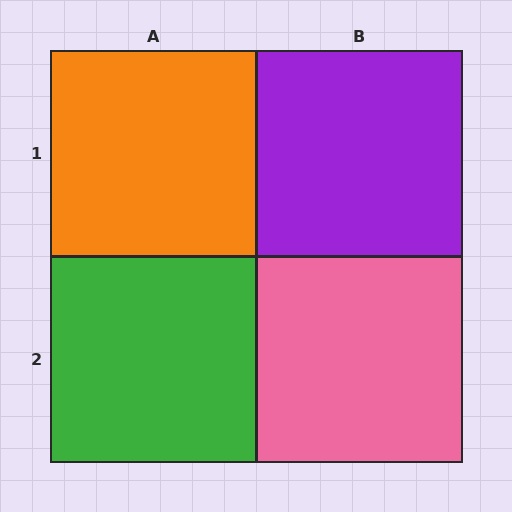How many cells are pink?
1 cell is pink.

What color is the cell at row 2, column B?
Pink.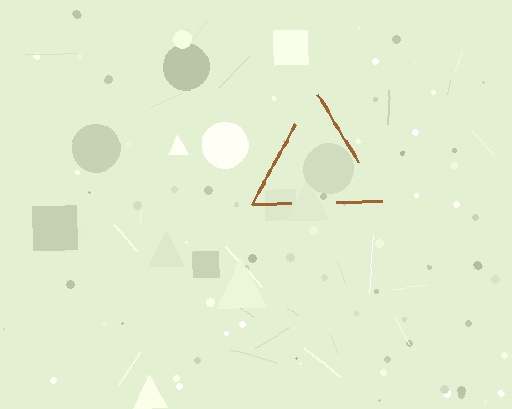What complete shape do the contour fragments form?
The contour fragments form a triangle.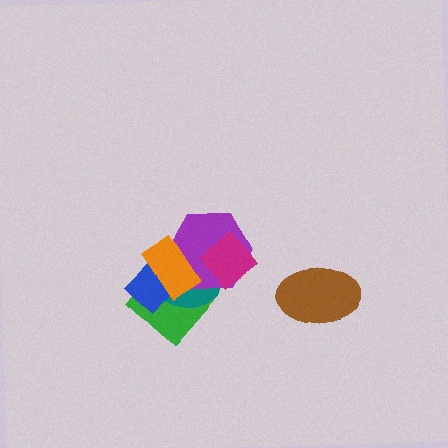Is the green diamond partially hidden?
Yes, it is partially covered by another shape.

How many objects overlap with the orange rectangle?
4 objects overlap with the orange rectangle.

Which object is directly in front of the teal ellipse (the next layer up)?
The blue diamond is directly in front of the teal ellipse.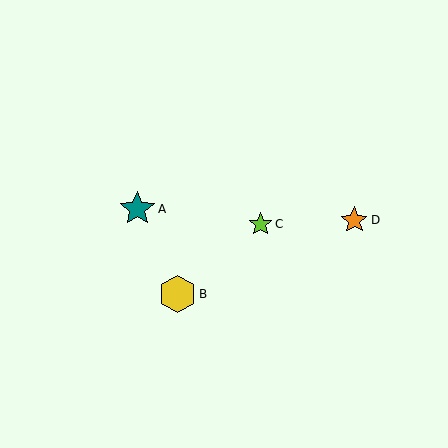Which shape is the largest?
The yellow hexagon (labeled B) is the largest.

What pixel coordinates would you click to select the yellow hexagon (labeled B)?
Click at (177, 294) to select the yellow hexagon B.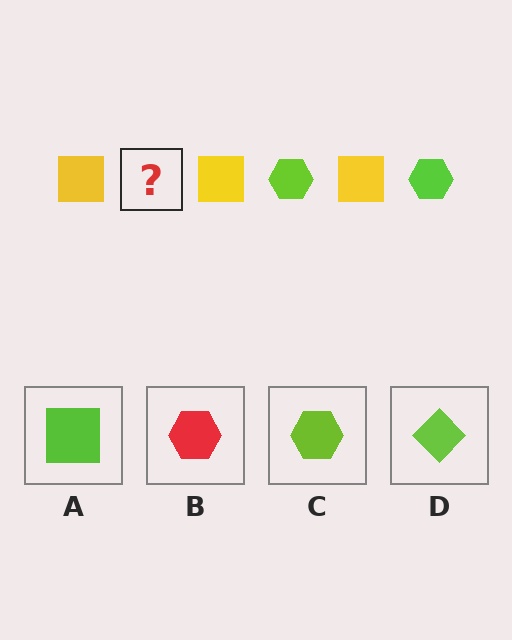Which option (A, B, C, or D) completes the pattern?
C.